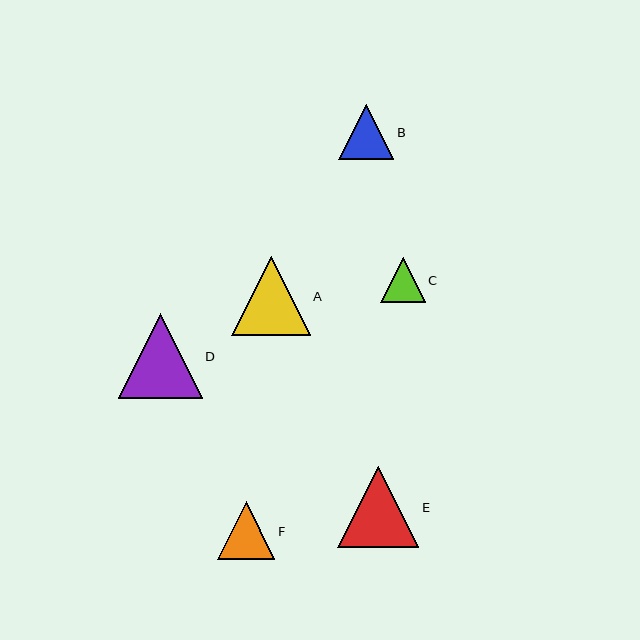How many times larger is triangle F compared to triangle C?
Triangle F is approximately 1.3 times the size of triangle C.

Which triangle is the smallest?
Triangle C is the smallest with a size of approximately 45 pixels.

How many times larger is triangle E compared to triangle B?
Triangle E is approximately 1.5 times the size of triangle B.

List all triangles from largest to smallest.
From largest to smallest: D, E, A, F, B, C.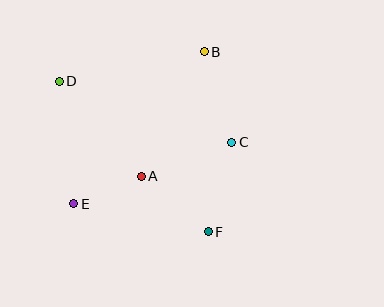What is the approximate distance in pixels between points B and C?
The distance between B and C is approximately 95 pixels.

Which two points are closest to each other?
Points A and E are closest to each other.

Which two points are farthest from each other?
Points D and F are farthest from each other.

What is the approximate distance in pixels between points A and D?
The distance between A and D is approximately 125 pixels.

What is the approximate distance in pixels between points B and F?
The distance between B and F is approximately 180 pixels.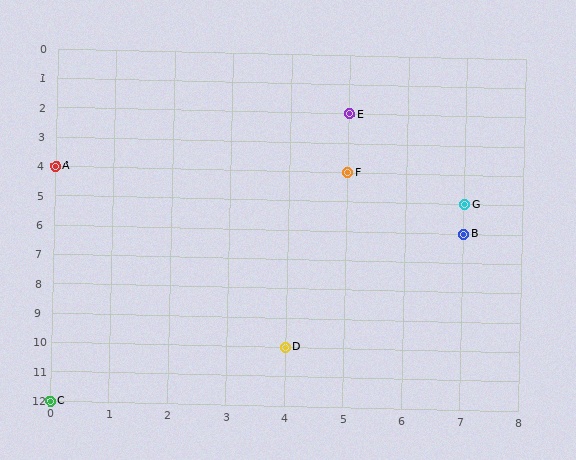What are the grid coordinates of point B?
Point B is at grid coordinates (7, 6).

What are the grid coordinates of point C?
Point C is at grid coordinates (0, 12).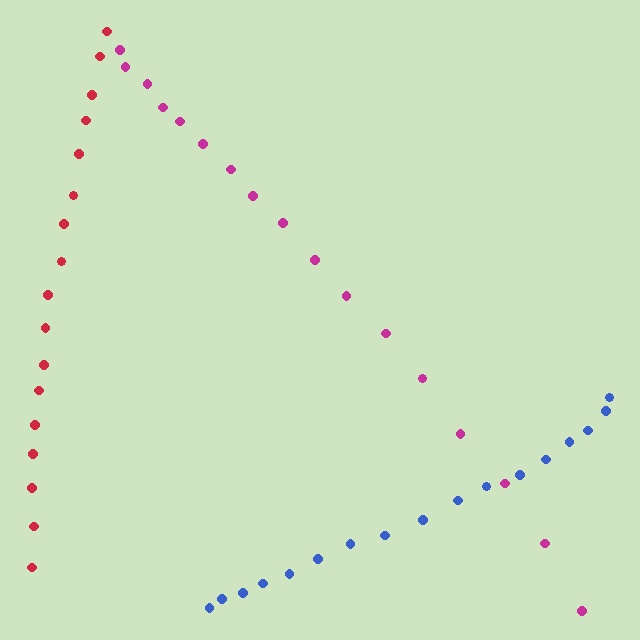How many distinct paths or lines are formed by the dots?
There are 3 distinct paths.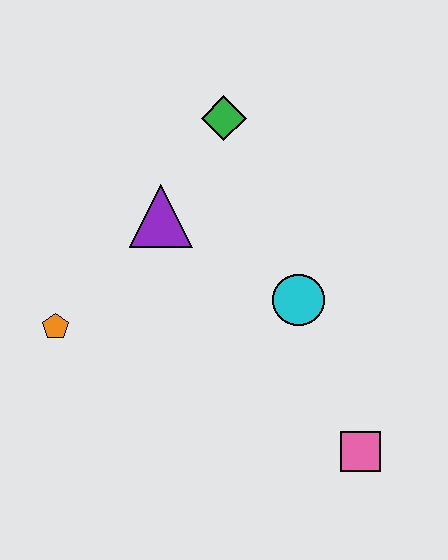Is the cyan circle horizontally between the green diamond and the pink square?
Yes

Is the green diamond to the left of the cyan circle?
Yes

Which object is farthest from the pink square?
The green diamond is farthest from the pink square.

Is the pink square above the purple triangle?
No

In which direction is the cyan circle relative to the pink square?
The cyan circle is above the pink square.